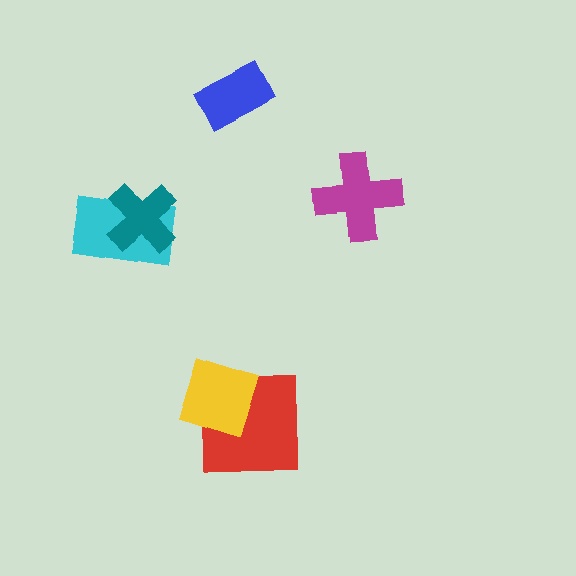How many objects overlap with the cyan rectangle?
1 object overlaps with the cyan rectangle.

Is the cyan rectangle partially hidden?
Yes, it is partially covered by another shape.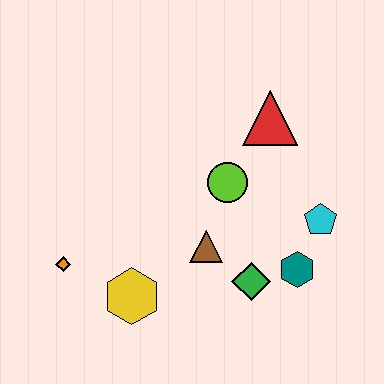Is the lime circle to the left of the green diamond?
Yes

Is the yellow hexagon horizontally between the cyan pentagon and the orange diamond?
Yes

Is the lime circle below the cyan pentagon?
No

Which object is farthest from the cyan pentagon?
The orange diamond is farthest from the cyan pentagon.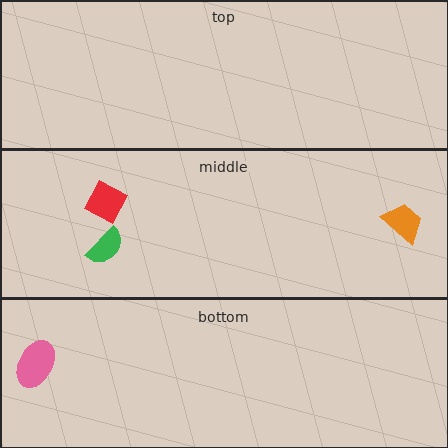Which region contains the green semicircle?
The middle region.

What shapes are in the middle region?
The red square, the orange trapezoid, the green semicircle.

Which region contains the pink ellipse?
The bottom region.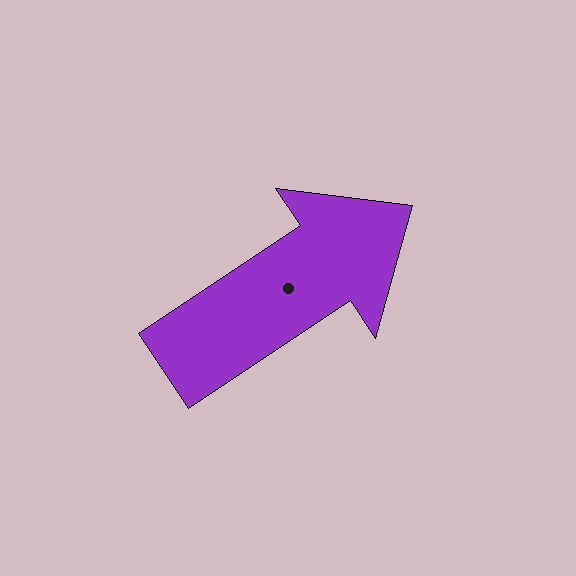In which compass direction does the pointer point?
Northeast.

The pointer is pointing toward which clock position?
Roughly 2 o'clock.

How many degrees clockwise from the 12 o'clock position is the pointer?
Approximately 56 degrees.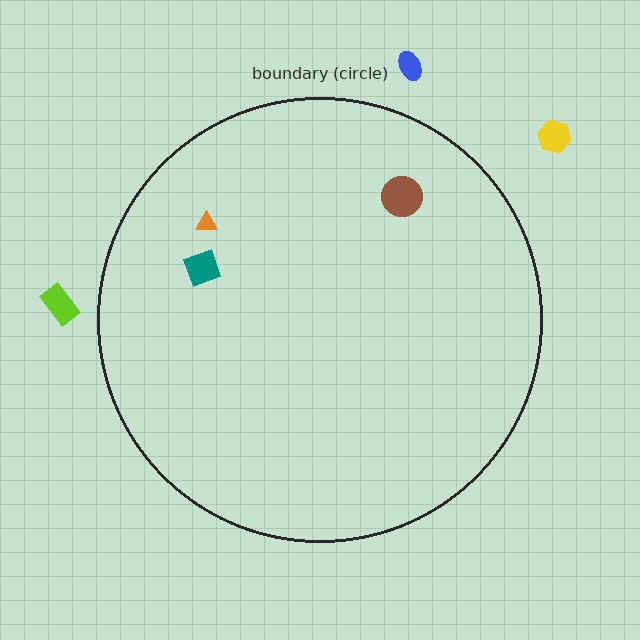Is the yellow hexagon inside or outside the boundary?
Outside.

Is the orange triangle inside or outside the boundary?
Inside.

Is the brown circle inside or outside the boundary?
Inside.